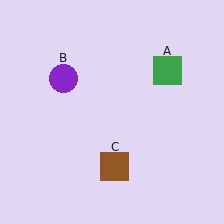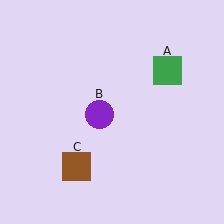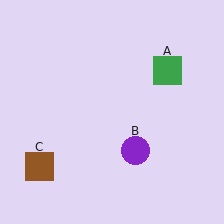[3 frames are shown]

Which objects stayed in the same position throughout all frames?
Green square (object A) remained stationary.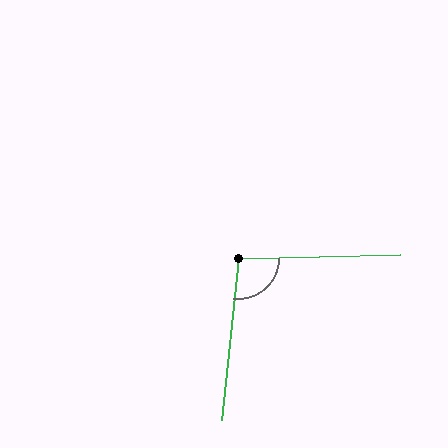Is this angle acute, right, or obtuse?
It is obtuse.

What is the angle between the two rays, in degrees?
Approximately 97 degrees.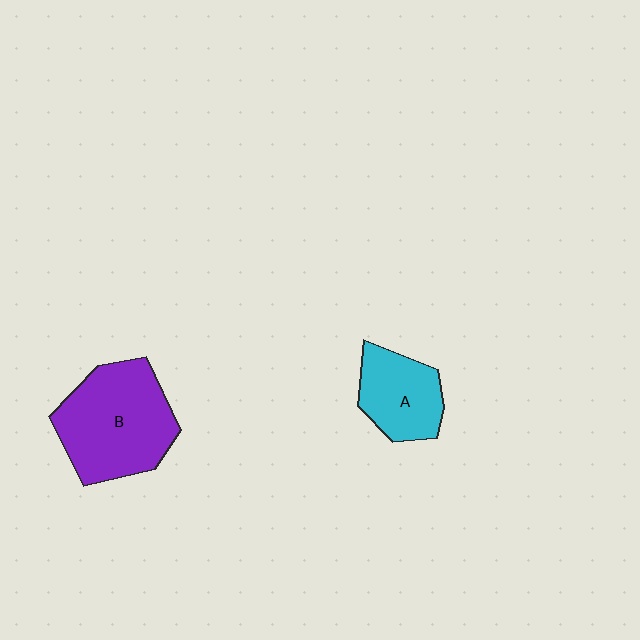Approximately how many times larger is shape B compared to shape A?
Approximately 1.7 times.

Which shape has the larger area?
Shape B (purple).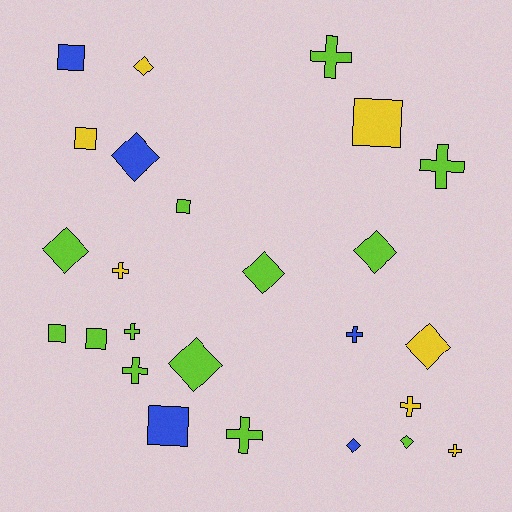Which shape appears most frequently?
Diamond, with 9 objects.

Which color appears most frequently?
Lime, with 13 objects.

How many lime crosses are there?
There are 5 lime crosses.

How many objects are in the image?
There are 25 objects.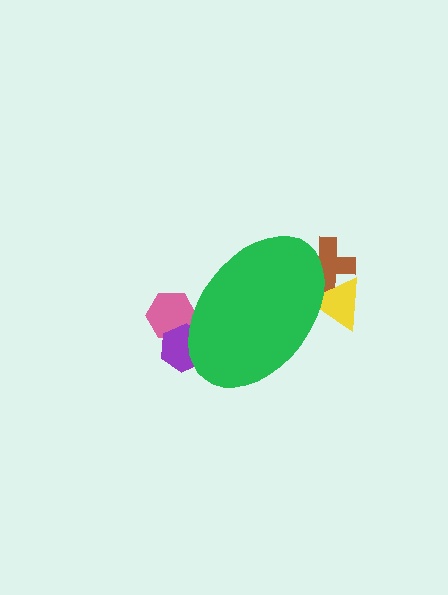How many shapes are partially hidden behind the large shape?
4 shapes are partially hidden.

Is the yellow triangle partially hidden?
Yes, the yellow triangle is partially hidden behind the green ellipse.